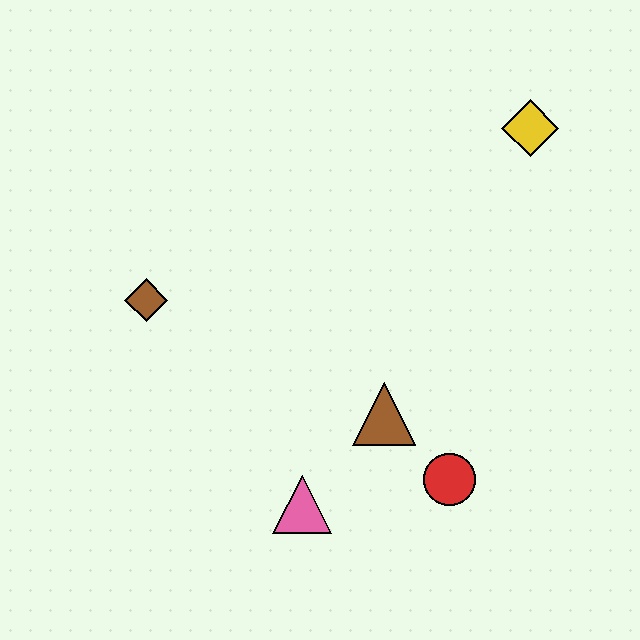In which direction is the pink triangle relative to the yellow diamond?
The pink triangle is below the yellow diamond.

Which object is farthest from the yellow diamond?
The pink triangle is farthest from the yellow diamond.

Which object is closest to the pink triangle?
The brown triangle is closest to the pink triangle.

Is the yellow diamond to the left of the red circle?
No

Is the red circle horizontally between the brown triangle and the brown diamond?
No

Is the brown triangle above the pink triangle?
Yes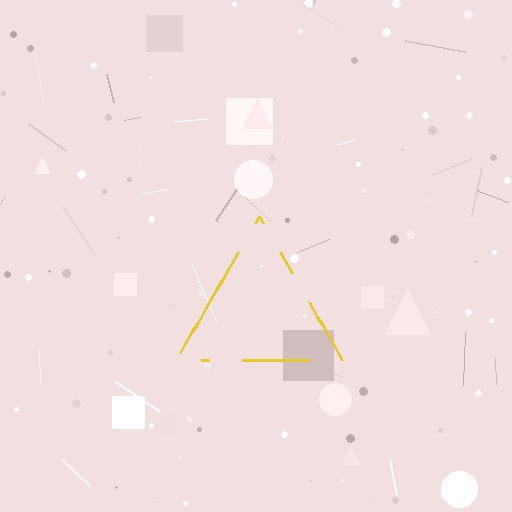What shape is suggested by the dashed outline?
The dashed outline suggests a triangle.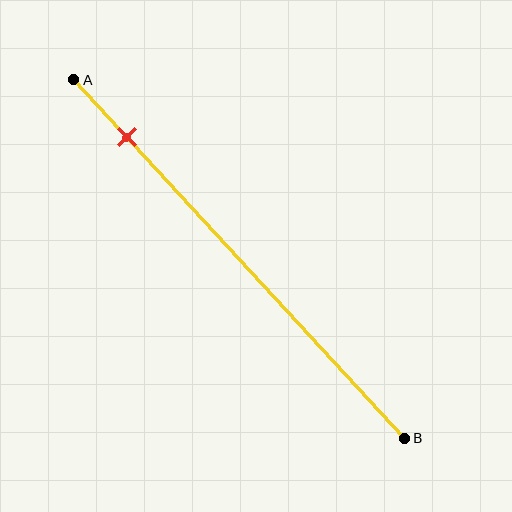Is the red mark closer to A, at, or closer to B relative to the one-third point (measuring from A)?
The red mark is closer to point A than the one-third point of segment AB.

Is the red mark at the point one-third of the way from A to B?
No, the mark is at about 15% from A, not at the 33% one-third point.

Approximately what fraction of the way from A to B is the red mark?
The red mark is approximately 15% of the way from A to B.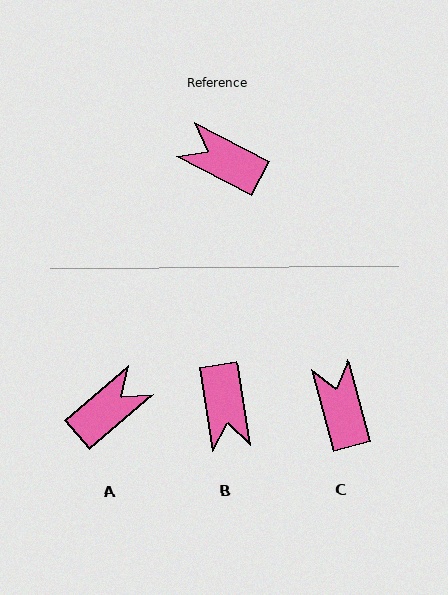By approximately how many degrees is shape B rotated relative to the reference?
Approximately 126 degrees counter-clockwise.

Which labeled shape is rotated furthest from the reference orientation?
B, about 126 degrees away.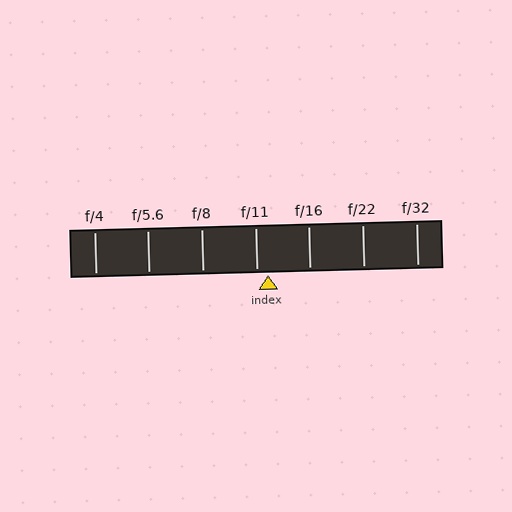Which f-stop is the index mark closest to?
The index mark is closest to f/11.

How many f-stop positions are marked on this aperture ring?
There are 7 f-stop positions marked.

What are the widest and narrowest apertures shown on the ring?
The widest aperture shown is f/4 and the narrowest is f/32.